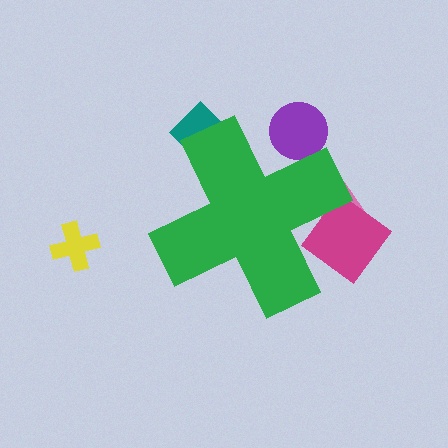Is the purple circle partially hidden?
Yes, the purple circle is partially hidden behind the green cross.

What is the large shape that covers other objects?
A green cross.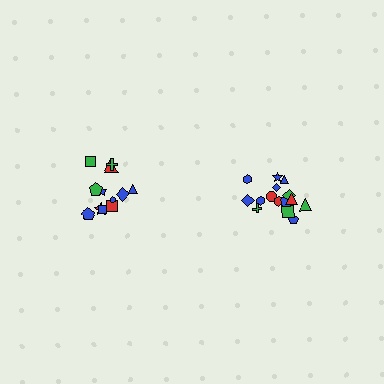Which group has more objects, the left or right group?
The right group.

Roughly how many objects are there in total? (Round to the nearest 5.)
Roughly 25 objects in total.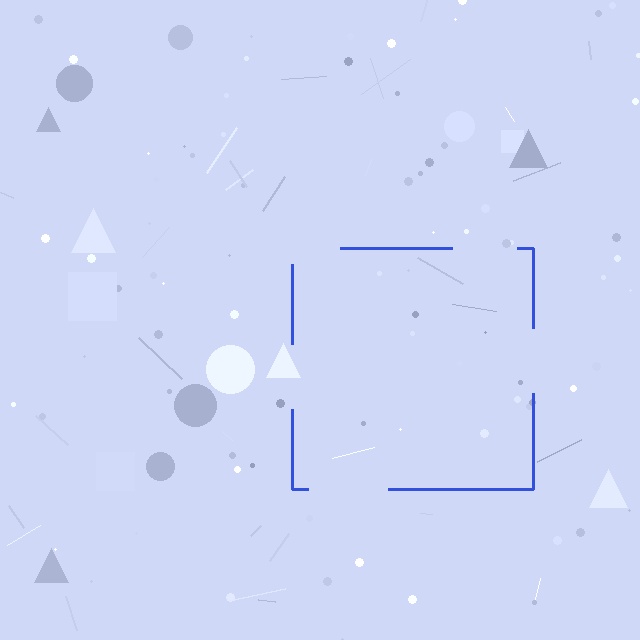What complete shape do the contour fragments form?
The contour fragments form a square.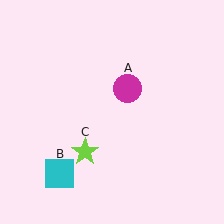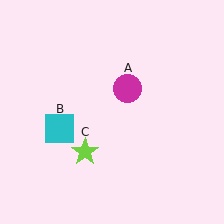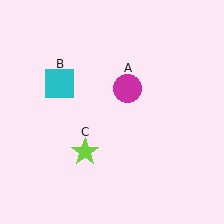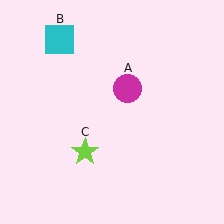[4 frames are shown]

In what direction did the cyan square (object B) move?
The cyan square (object B) moved up.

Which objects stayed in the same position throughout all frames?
Magenta circle (object A) and lime star (object C) remained stationary.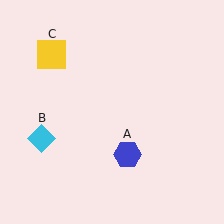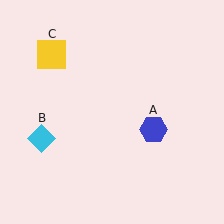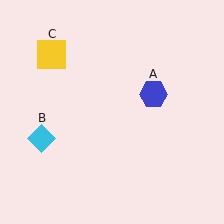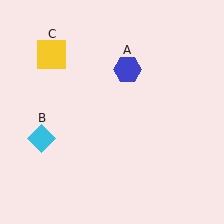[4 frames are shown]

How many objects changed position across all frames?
1 object changed position: blue hexagon (object A).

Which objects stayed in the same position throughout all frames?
Cyan diamond (object B) and yellow square (object C) remained stationary.